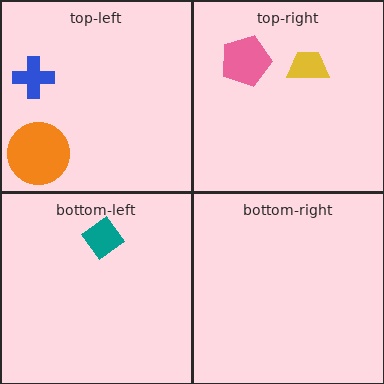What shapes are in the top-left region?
The orange circle, the blue cross.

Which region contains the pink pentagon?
The top-right region.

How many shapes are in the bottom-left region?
1.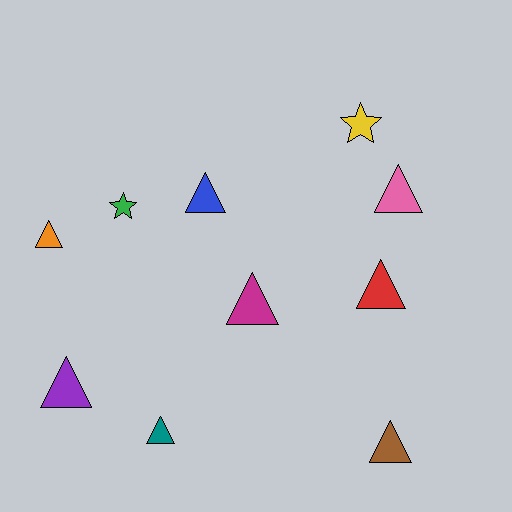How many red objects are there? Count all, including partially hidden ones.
There is 1 red object.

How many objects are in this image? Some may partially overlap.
There are 10 objects.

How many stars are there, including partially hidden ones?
There are 2 stars.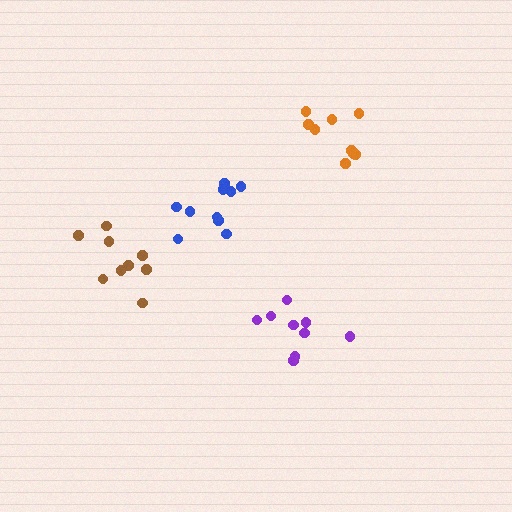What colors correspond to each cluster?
The clusters are colored: purple, blue, orange, brown.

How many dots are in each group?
Group 1: 9 dots, Group 2: 10 dots, Group 3: 9 dots, Group 4: 9 dots (37 total).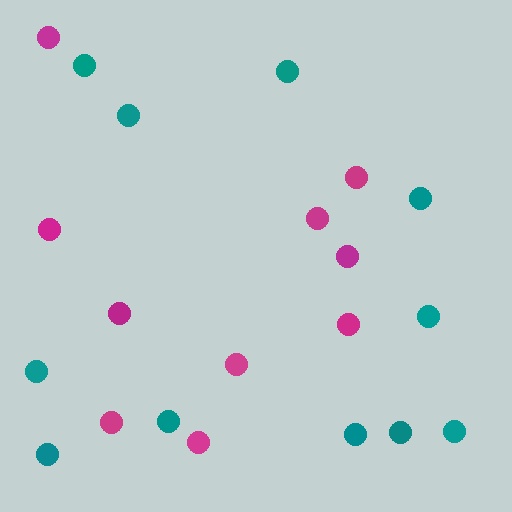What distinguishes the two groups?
There are 2 groups: one group of magenta circles (10) and one group of teal circles (11).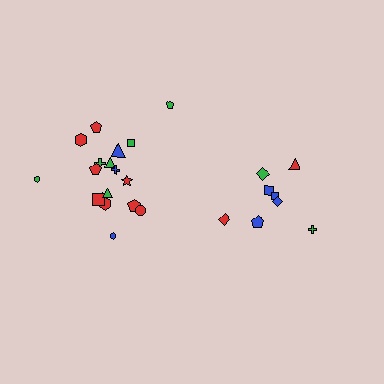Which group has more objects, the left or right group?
The left group.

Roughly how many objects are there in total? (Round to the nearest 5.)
Roughly 25 objects in total.